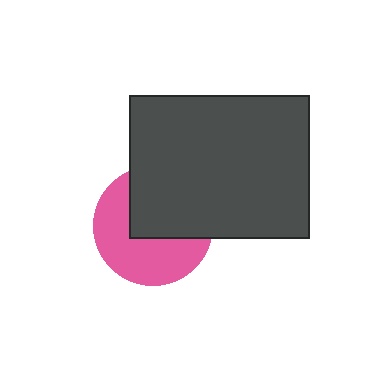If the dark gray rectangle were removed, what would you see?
You would see the complete pink circle.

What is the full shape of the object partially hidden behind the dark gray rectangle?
The partially hidden object is a pink circle.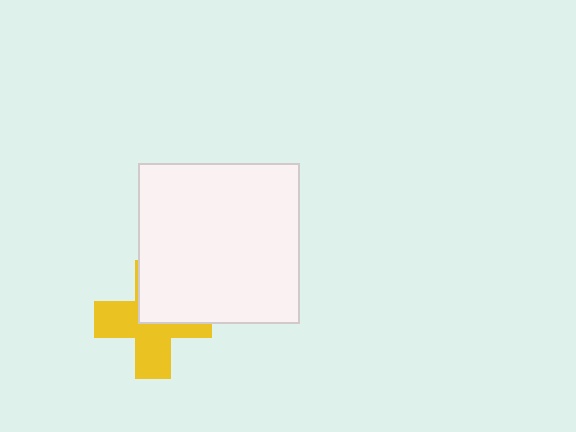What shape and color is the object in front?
The object in front is a white rectangle.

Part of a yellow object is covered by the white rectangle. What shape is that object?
It is a cross.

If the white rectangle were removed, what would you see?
You would see the complete yellow cross.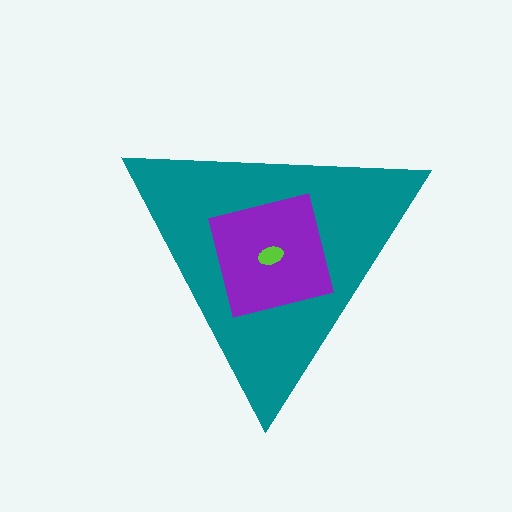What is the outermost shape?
The teal triangle.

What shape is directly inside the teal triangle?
The purple square.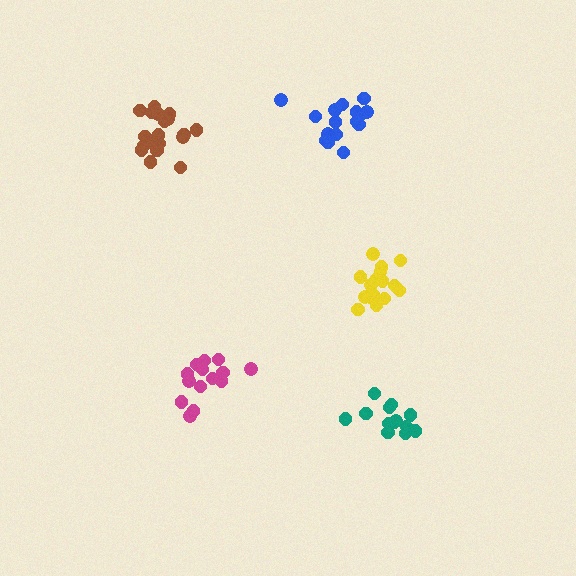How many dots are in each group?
Group 1: 14 dots, Group 2: 16 dots, Group 3: 13 dots, Group 4: 17 dots, Group 5: 19 dots (79 total).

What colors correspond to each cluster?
The clusters are colored: magenta, blue, teal, yellow, brown.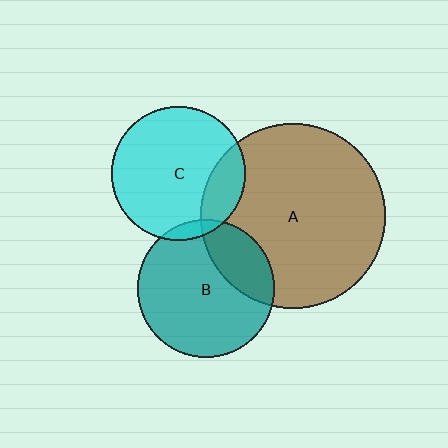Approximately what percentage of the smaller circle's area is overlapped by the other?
Approximately 20%.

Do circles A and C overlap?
Yes.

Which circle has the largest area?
Circle A (brown).